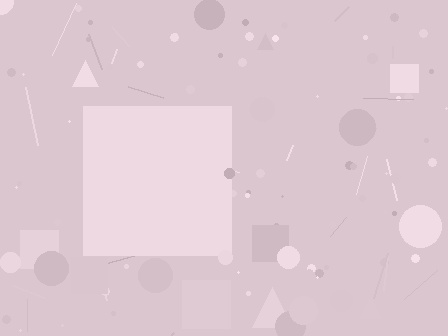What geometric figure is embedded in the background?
A square is embedded in the background.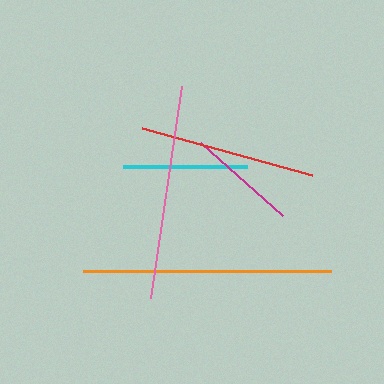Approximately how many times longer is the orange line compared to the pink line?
The orange line is approximately 1.2 times the length of the pink line.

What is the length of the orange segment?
The orange segment is approximately 248 pixels long.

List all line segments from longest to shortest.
From longest to shortest: orange, pink, red, cyan, magenta.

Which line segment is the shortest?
The magenta line is the shortest at approximately 110 pixels.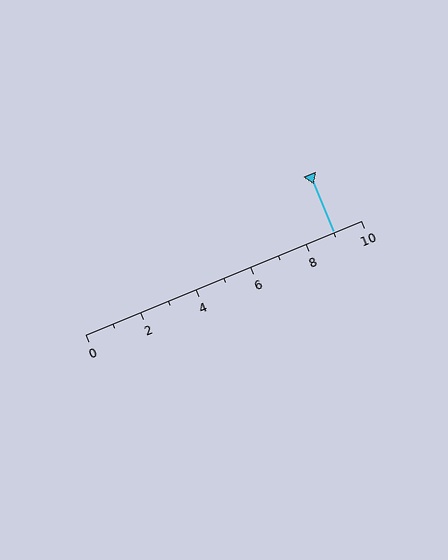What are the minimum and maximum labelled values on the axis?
The axis runs from 0 to 10.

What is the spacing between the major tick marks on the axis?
The major ticks are spaced 2 apart.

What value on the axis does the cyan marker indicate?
The marker indicates approximately 9.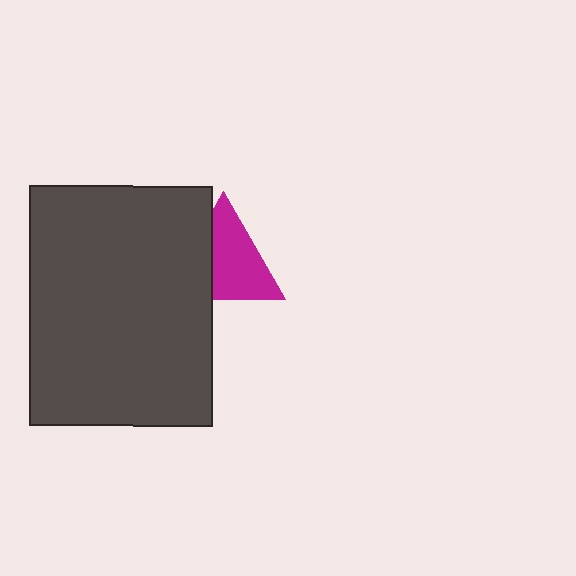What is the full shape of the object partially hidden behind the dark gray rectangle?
The partially hidden object is a magenta triangle.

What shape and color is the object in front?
The object in front is a dark gray rectangle.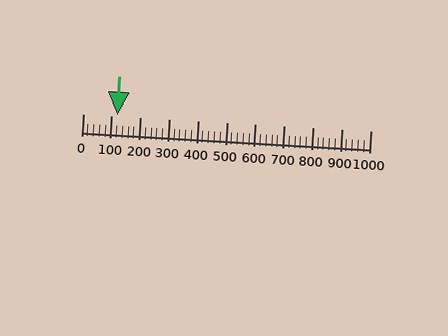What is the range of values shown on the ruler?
The ruler shows values from 0 to 1000.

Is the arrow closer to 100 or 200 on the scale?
The arrow is closer to 100.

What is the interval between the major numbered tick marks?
The major tick marks are spaced 100 units apart.